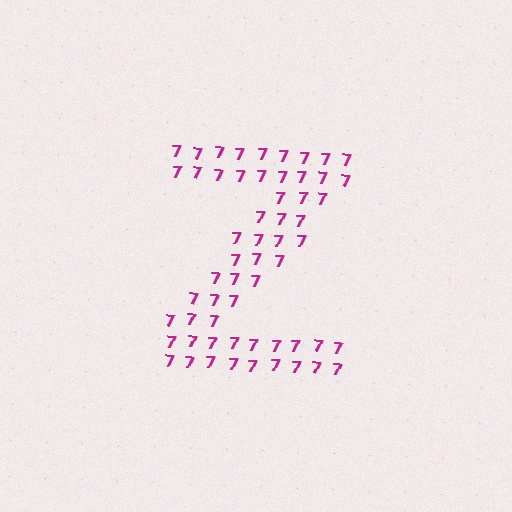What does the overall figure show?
The overall figure shows the letter Z.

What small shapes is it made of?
It is made of small digit 7's.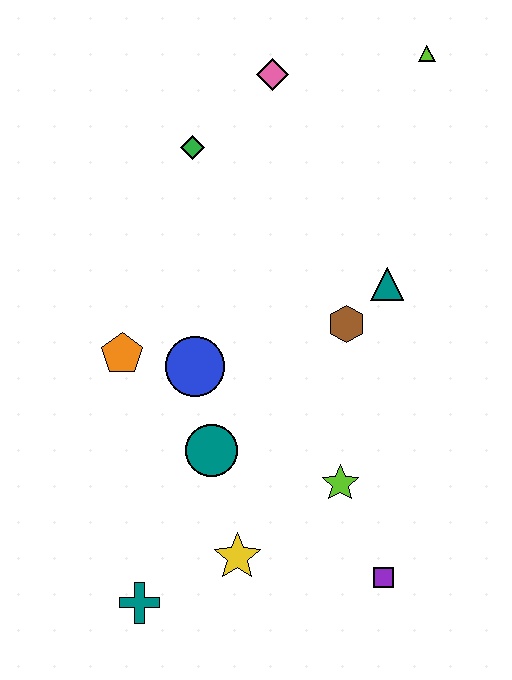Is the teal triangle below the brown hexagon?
No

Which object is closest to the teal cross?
The yellow star is closest to the teal cross.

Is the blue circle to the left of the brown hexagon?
Yes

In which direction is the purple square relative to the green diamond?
The purple square is below the green diamond.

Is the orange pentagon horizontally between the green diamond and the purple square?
No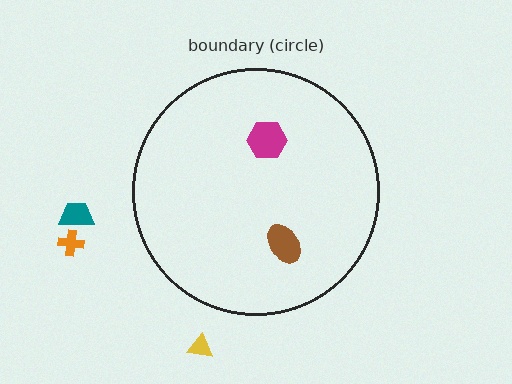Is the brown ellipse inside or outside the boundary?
Inside.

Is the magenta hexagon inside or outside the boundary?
Inside.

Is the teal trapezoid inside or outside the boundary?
Outside.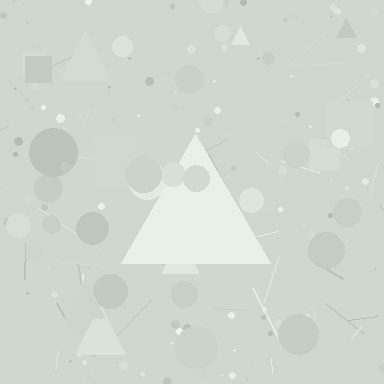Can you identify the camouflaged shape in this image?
The camouflaged shape is a triangle.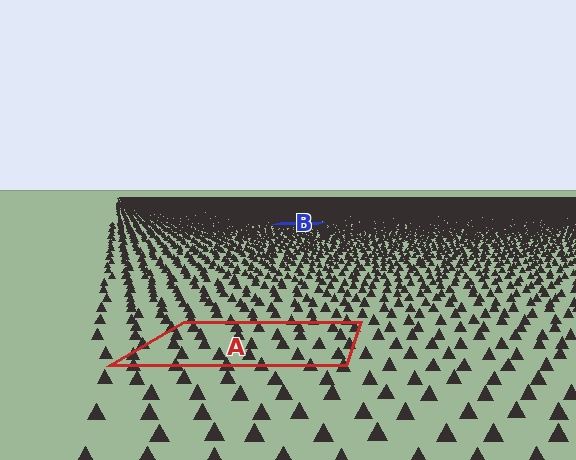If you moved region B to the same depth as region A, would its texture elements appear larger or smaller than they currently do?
They would appear larger. At a closer depth, the same texture elements are projected at a bigger on-screen size.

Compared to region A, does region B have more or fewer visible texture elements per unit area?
Region B has more texture elements per unit area — they are packed more densely because it is farther away.